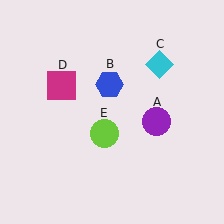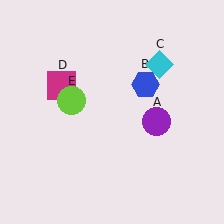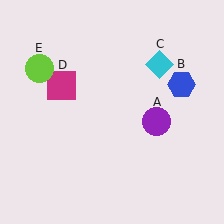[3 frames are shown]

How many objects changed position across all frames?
2 objects changed position: blue hexagon (object B), lime circle (object E).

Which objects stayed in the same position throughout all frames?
Purple circle (object A) and cyan diamond (object C) and magenta square (object D) remained stationary.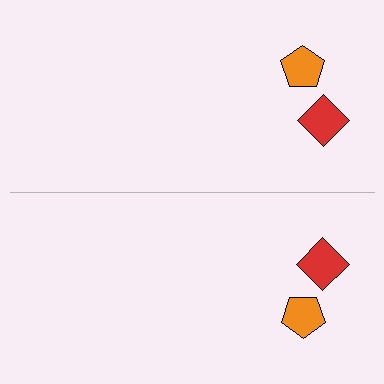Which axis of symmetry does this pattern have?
The pattern has a horizontal axis of symmetry running through the center of the image.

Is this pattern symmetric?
Yes, this pattern has bilateral (reflection) symmetry.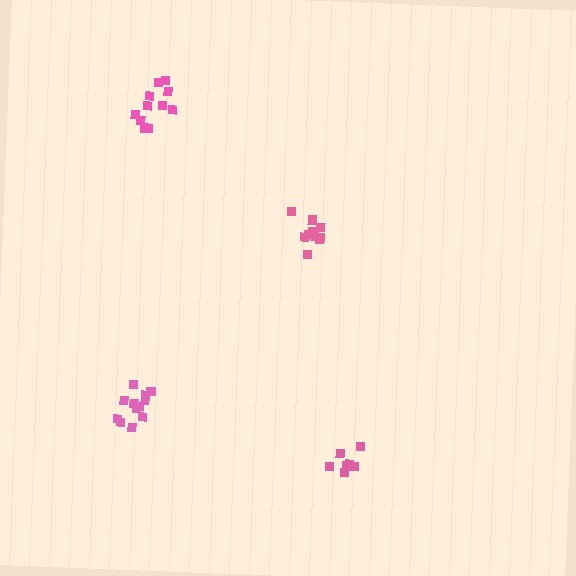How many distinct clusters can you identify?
There are 4 distinct clusters.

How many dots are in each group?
Group 1: 7 dots, Group 2: 12 dots, Group 3: 11 dots, Group 4: 10 dots (40 total).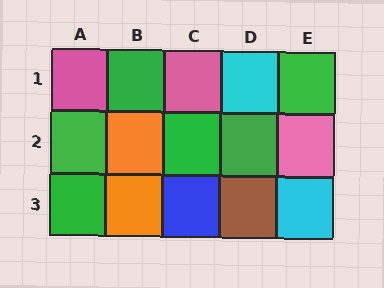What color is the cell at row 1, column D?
Cyan.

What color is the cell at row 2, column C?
Green.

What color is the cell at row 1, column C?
Pink.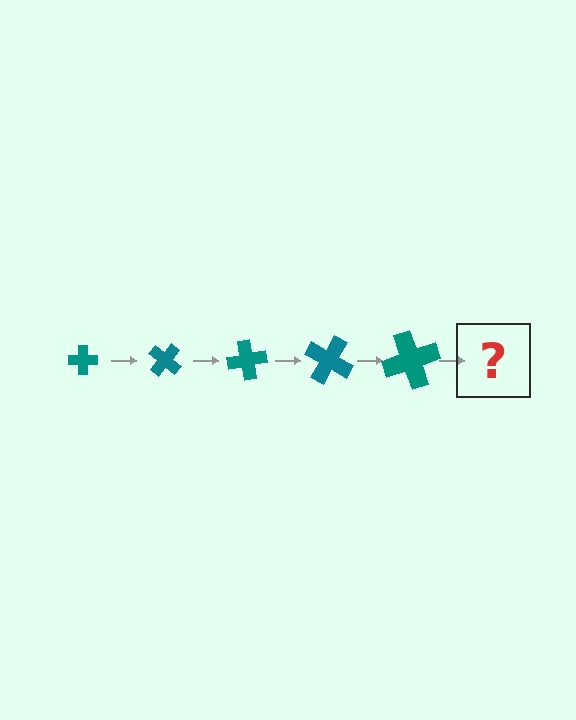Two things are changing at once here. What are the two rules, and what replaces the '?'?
The two rules are that the cross grows larger each step and it rotates 40 degrees each step. The '?' should be a cross, larger than the previous one and rotated 200 degrees from the start.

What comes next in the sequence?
The next element should be a cross, larger than the previous one and rotated 200 degrees from the start.